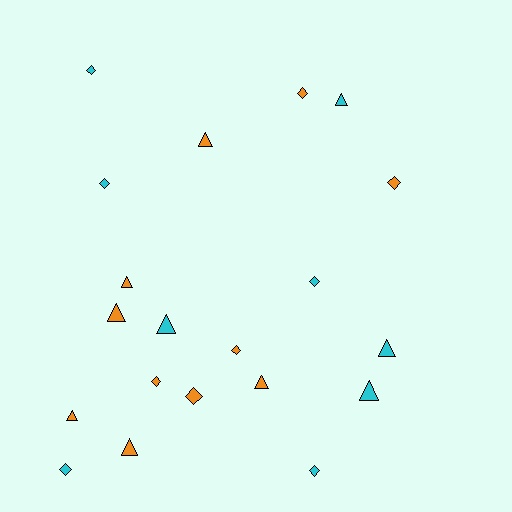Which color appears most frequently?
Orange, with 11 objects.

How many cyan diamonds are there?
There are 5 cyan diamonds.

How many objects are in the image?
There are 20 objects.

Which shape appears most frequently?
Diamond, with 10 objects.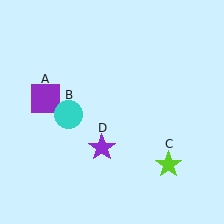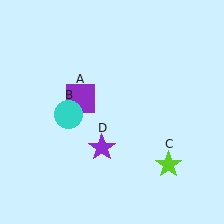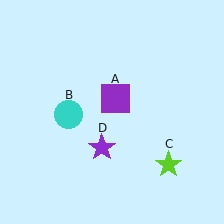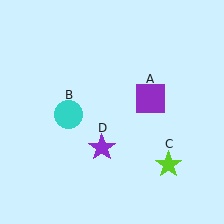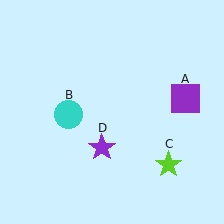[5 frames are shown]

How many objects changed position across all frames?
1 object changed position: purple square (object A).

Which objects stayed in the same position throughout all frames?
Cyan circle (object B) and lime star (object C) and purple star (object D) remained stationary.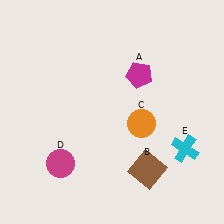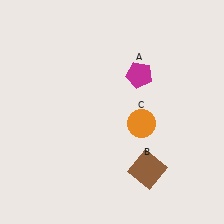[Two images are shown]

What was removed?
The magenta circle (D), the cyan cross (E) were removed in Image 2.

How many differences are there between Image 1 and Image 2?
There are 2 differences between the two images.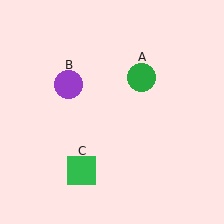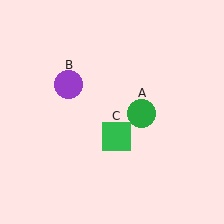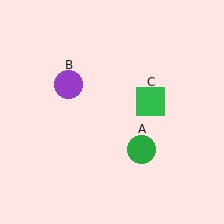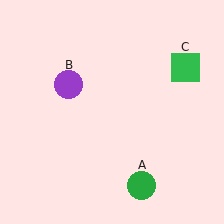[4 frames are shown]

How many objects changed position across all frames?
2 objects changed position: green circle (object A), green square (object C).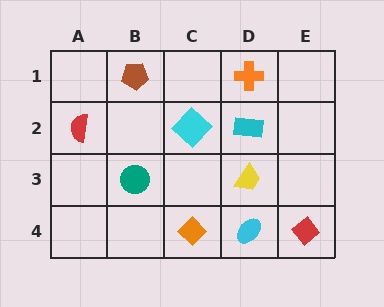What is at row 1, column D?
An orange cross.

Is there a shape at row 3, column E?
No, that cell is empty.